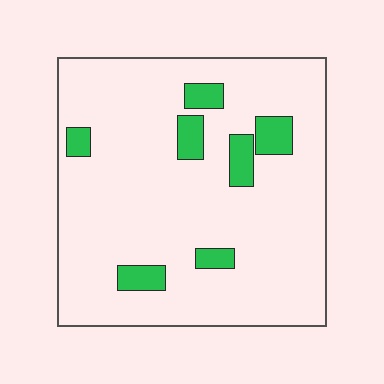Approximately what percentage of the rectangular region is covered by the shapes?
Approximately 10%.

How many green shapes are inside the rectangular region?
7.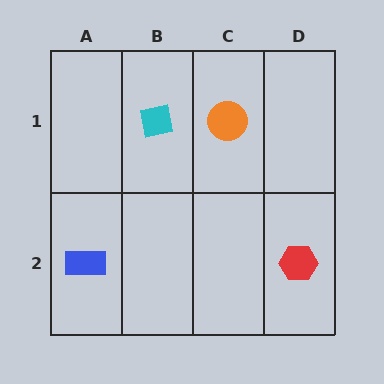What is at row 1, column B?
A cyan square.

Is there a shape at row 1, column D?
No, that cell is empty.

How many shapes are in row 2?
2 shapes.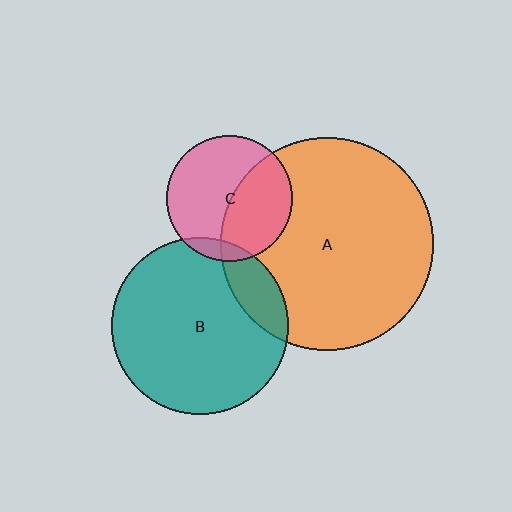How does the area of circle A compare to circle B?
Approximately 1.4 times.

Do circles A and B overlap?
Yes.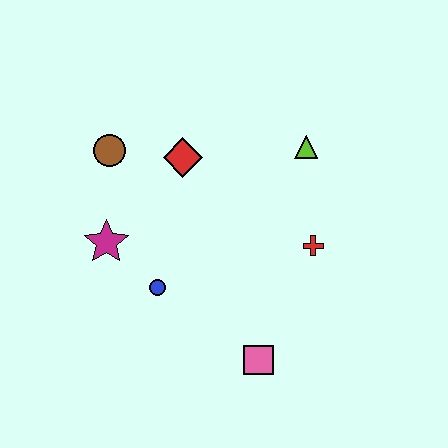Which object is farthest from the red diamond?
The pink square is farthest from the red diamond.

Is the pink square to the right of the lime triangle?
No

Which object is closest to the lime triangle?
The red cross is closest to the lime triangle.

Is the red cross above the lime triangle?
No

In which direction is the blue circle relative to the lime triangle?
The blue circle is to the left of the lime triangle.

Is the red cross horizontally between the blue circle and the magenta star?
No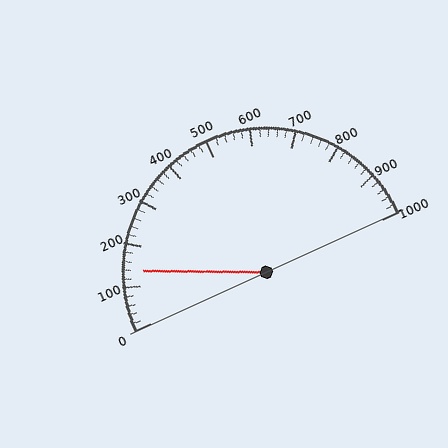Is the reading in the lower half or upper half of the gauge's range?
The reading is in the lower half of the range (0 to 1000).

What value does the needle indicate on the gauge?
The needle indicates approximately 140.